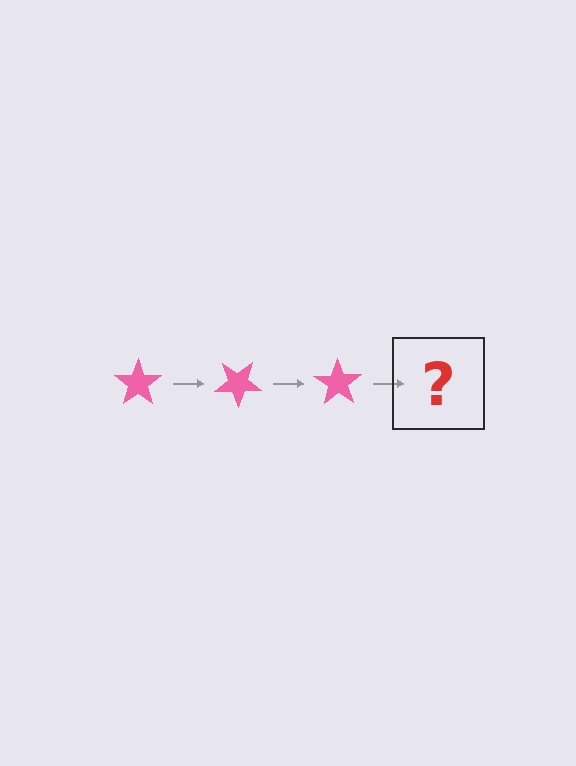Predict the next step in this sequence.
The next step is a pink star rotated 105 degrees.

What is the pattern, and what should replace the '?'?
The pattern is that the star rotates 35 degrees each step. The '?' should be a pink star rotated 105 degrees.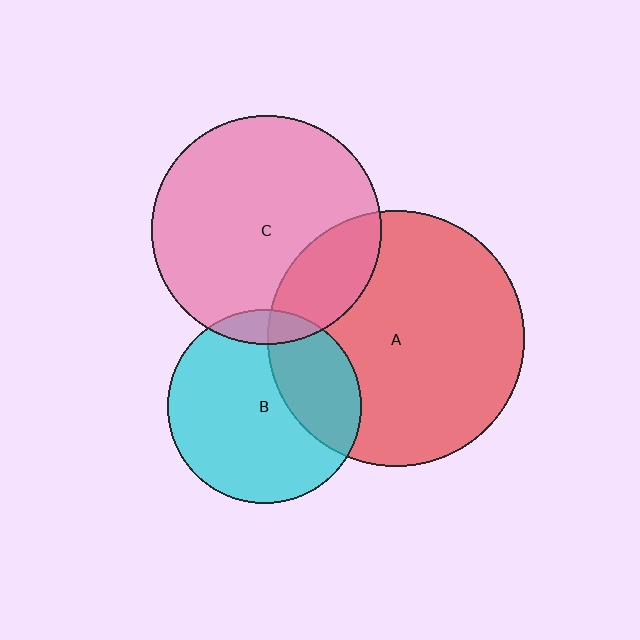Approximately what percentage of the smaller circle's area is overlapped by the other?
Approximately 10%.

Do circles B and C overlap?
Yes.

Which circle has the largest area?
Circle A (red).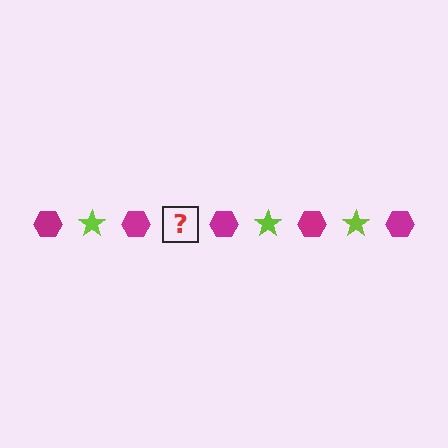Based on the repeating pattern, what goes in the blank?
The blank should be a lime star.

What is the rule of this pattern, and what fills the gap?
The rule is that the pattern alternates between magenta hexagon and lime star. The gap should be filled with a lime star.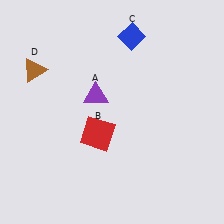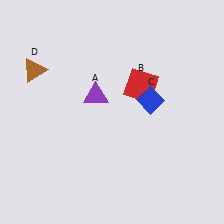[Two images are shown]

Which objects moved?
The objects that moved are: the red square (B), the blue diamond (C).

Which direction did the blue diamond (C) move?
The blue diamond (C) moved down.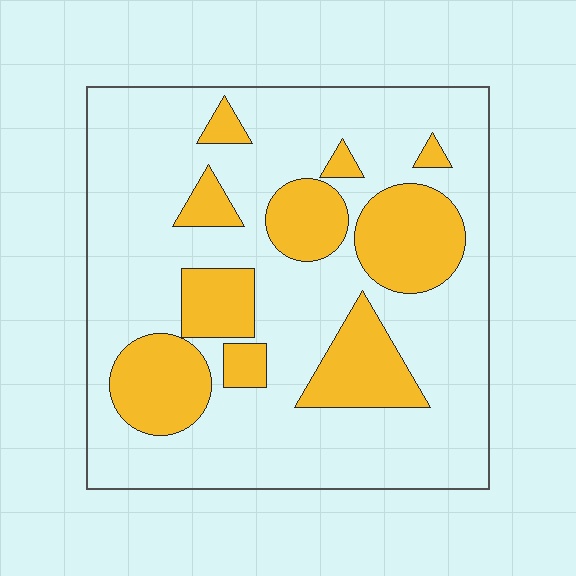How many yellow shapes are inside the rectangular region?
10.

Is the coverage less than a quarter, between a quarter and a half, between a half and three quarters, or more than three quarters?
Between a quarter and a half.